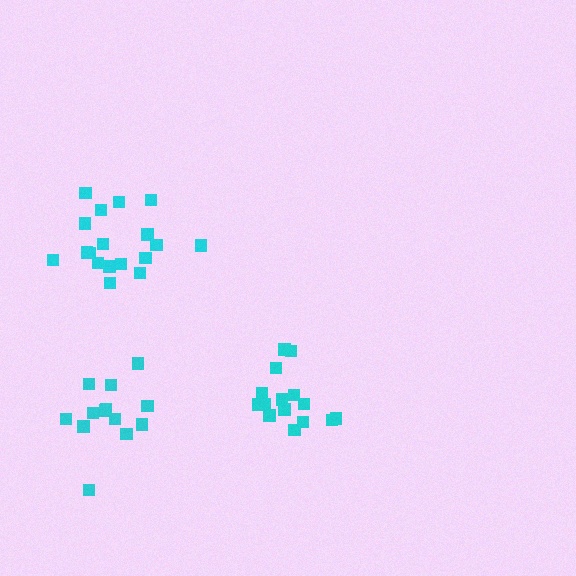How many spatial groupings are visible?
There are 3 spatial groupings.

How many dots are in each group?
Group 1: 15 dots, Group 2: 18 dots, Group 3: 13 dots (46 total).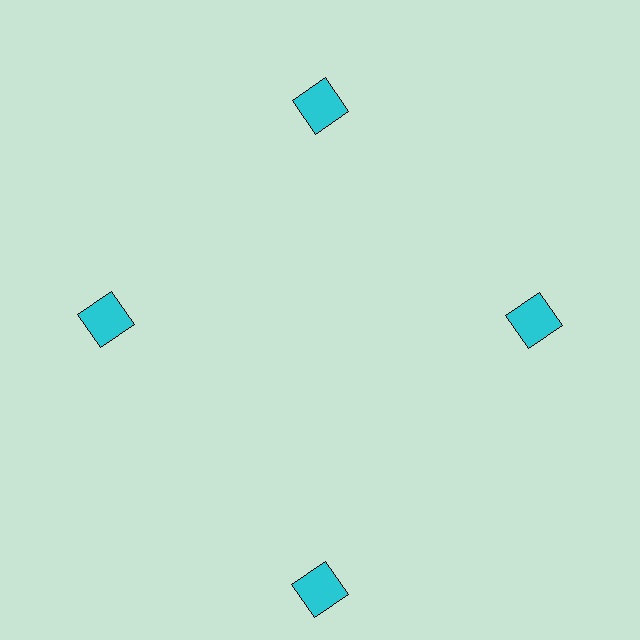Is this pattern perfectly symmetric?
No. The 4 cyan squares are arranged in a ring, but one element near the 6 o'clock position is pushed outward from the center, breaking the 4-fold rotational symmetry.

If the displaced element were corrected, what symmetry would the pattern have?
It would have 4-fold rotational symmetry — the pattern would map onto itself every 90 degrees.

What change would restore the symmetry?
The symmetry would be restored by moving it inward, back onto the ring so that all 4 squares sit at equal angles and equal distance from the center.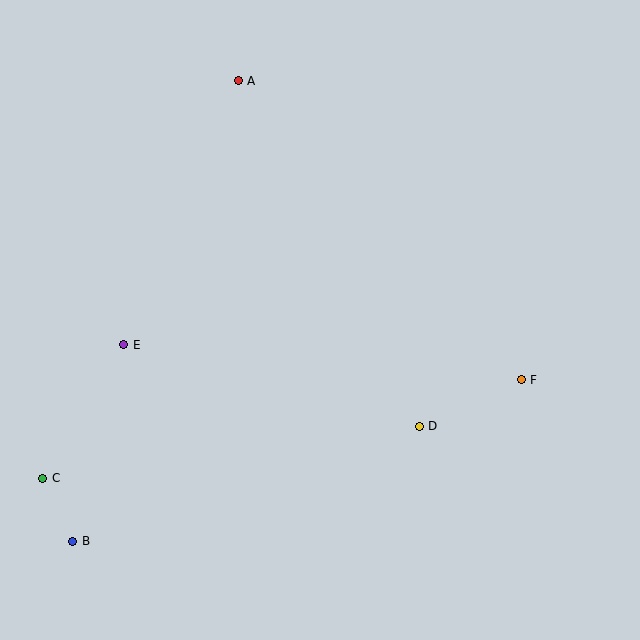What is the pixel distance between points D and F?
The distance between D and F is 112 pixels.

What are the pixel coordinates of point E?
Point E is at (124, 345).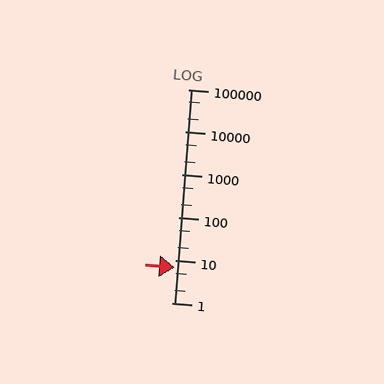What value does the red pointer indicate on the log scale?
The pointer indicates approximately 6.6.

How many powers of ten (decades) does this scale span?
The scale spans 5 decades, from 1 to 100000.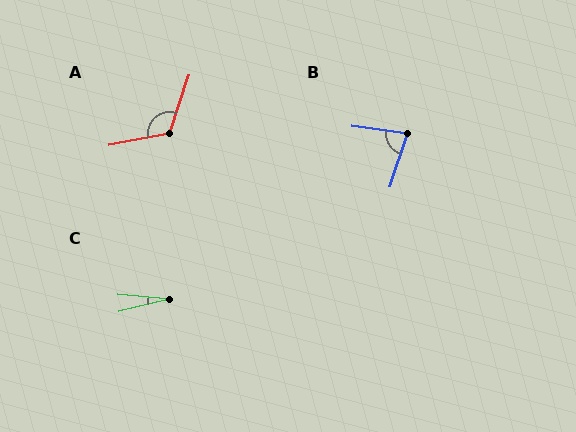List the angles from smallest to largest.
C (18°), B (79°), A (119°).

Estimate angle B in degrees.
Approximately 79 degrees.